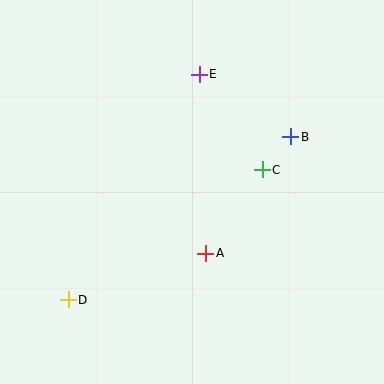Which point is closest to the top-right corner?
Point B is closest to the top-right corner.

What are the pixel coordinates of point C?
Point C is at (262, 170).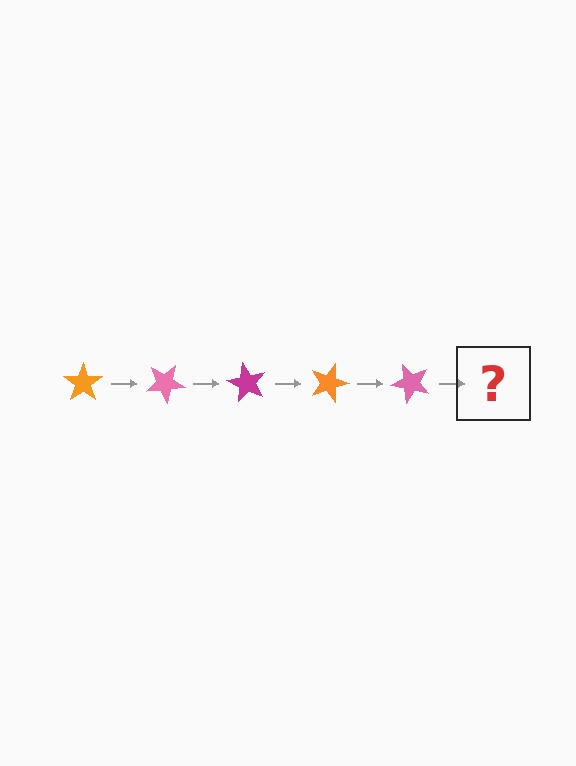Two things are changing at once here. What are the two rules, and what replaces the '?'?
The two rules are that it rotates 30 degrees each step and the color cycles through orange, pink, and magenta. The '?' should be a magenta star, rotated 150 degrees from the start.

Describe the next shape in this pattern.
It should be a magenta star, rotated 150 degrees from the start.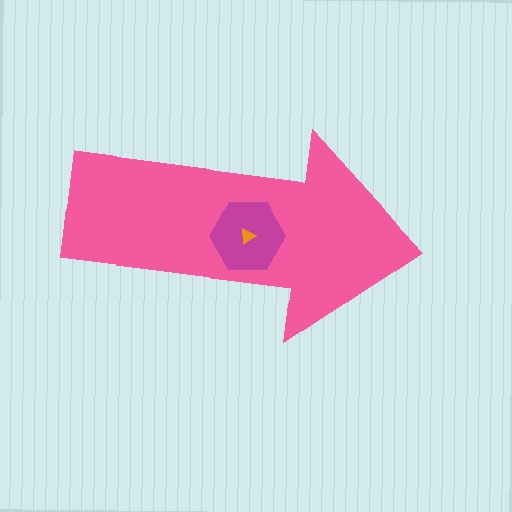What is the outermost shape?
The pink arrow.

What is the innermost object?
The orange triangle.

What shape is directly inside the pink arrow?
The magenta hexagon.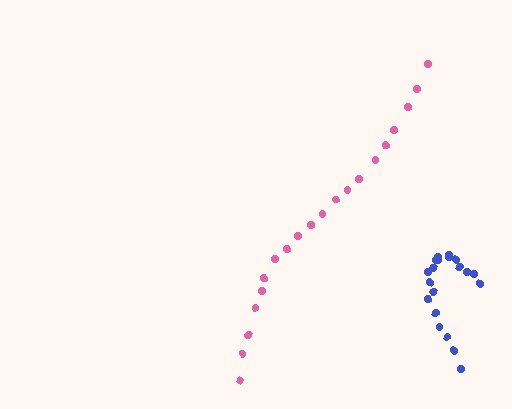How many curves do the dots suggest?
There are 2 distinct paths.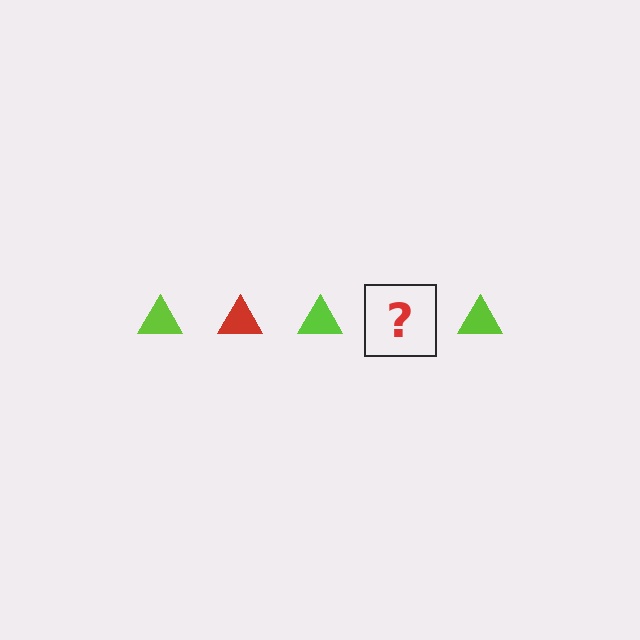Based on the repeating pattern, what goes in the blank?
The blank should be a red triangle.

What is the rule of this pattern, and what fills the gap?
The rule is that the pattern cycles through lime, red triangles. The gap should be filled with a red triangle.